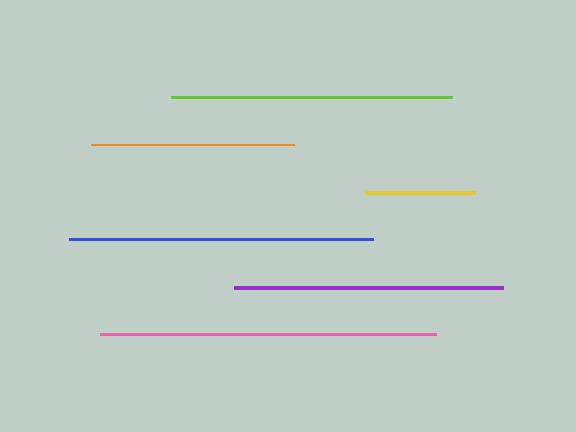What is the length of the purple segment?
The purple segment is approximately 269 pixels long.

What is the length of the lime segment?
The lime segment is approximately 282 pixels long.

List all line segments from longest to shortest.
From longest to shortest: pink, blue, lime, purple, orange, yellow.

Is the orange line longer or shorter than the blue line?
The blue line is longer than the orange line.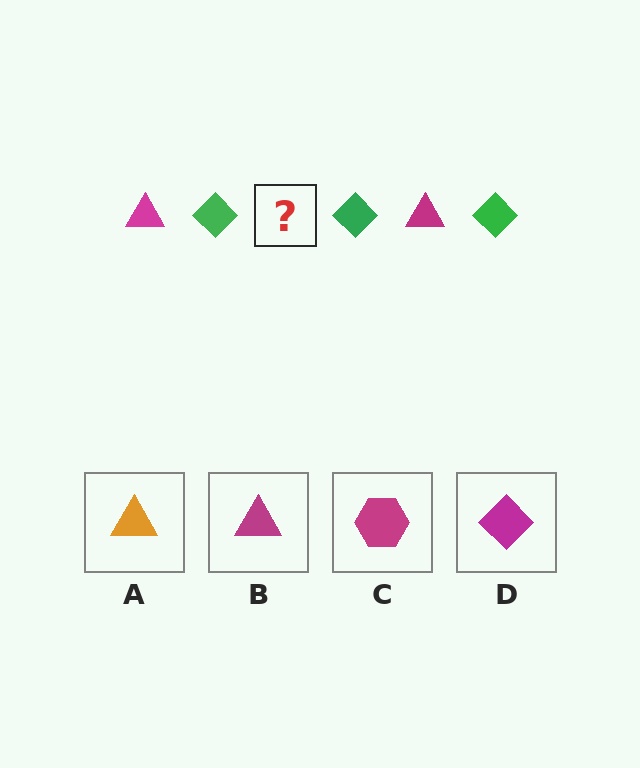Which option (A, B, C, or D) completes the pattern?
B.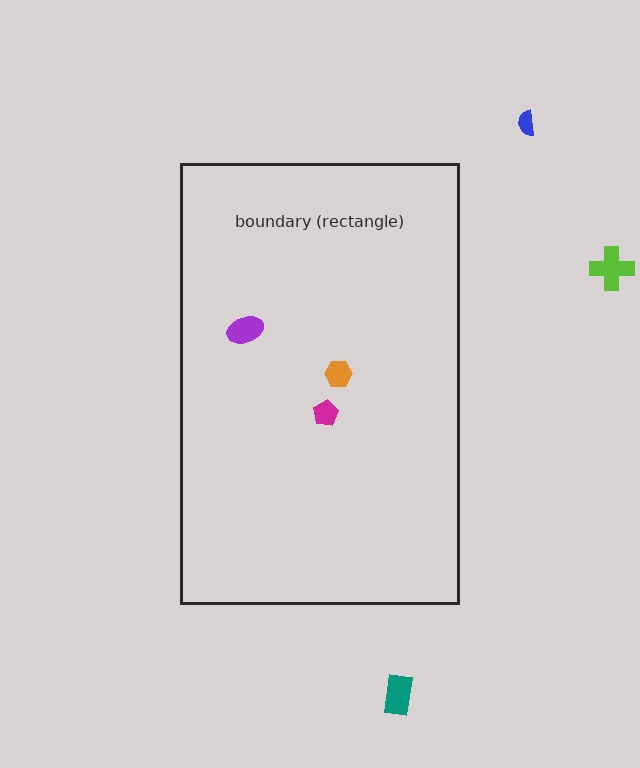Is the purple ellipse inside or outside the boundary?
Inside.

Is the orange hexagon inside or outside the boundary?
Inside.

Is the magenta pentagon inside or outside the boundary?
Inside.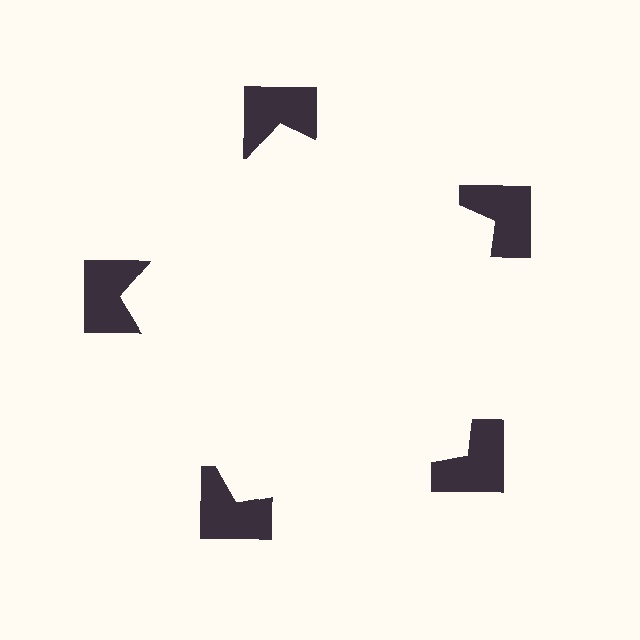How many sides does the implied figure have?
5 sides.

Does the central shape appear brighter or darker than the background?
It typically appears slightly brighter than the background, even though no actual brightness change is drawn.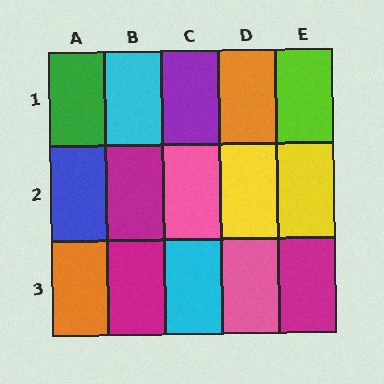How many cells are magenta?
3 cells are magenta.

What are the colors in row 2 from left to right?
Blue, magenta, pink, yellow, yellow.